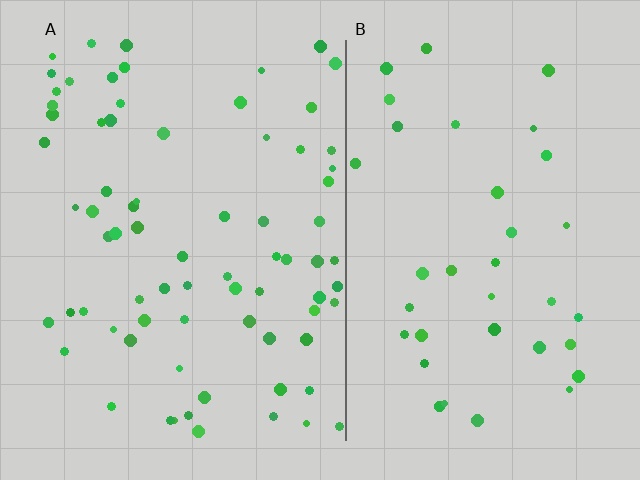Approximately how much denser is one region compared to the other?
Approximately 2.1× — region A over region B.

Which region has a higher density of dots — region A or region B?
A (the left).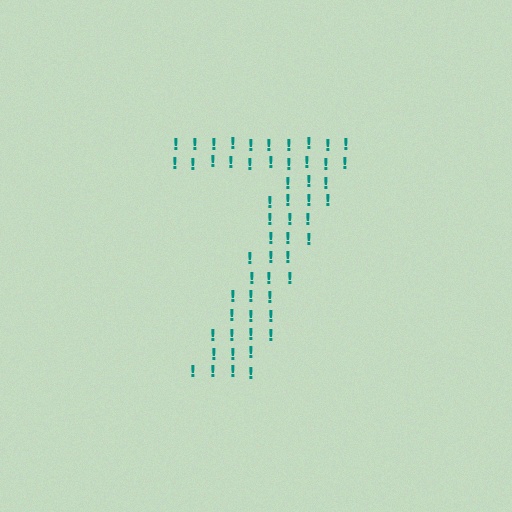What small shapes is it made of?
It is made of small exclamation marks.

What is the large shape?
The large shape is the digit 7.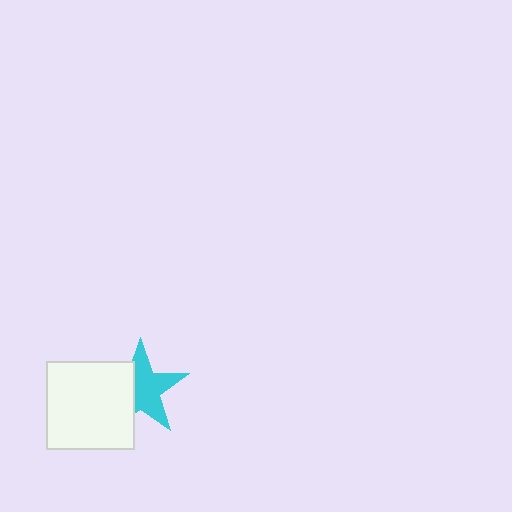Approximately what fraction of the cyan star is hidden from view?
Roughly 39% of the cyan star is hidden behind the white square.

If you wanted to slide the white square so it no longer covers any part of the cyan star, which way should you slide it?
Slide it left — that is the most direct way to separate the two shapes.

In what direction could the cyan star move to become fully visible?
The cyan star could move right. That would shift it out from behind the white square entirely.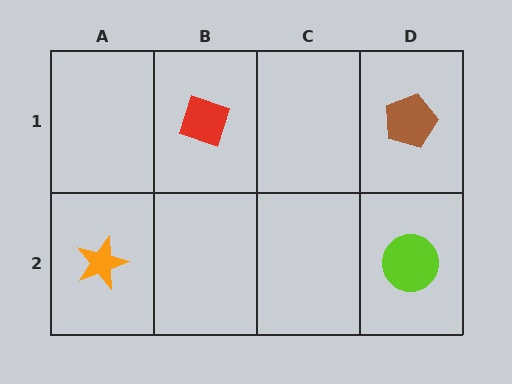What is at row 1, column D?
A brown pentagon.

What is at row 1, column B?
A red diamond.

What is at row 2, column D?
A lime circle.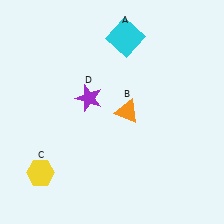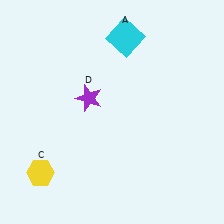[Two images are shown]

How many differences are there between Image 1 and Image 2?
There is 1 difference between the two images.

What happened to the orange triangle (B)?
The orange triangle (B) was removed in Image 2. It was in the top-right area of Image 1.